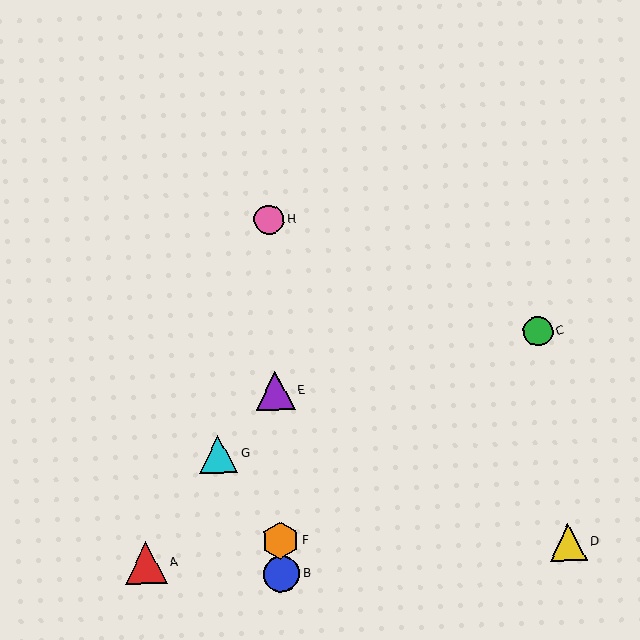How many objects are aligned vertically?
4 objects (B, E, F, H) are aligned vertically.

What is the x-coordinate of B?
Object B is at x≈282.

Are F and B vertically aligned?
Yes, both are at x≈281.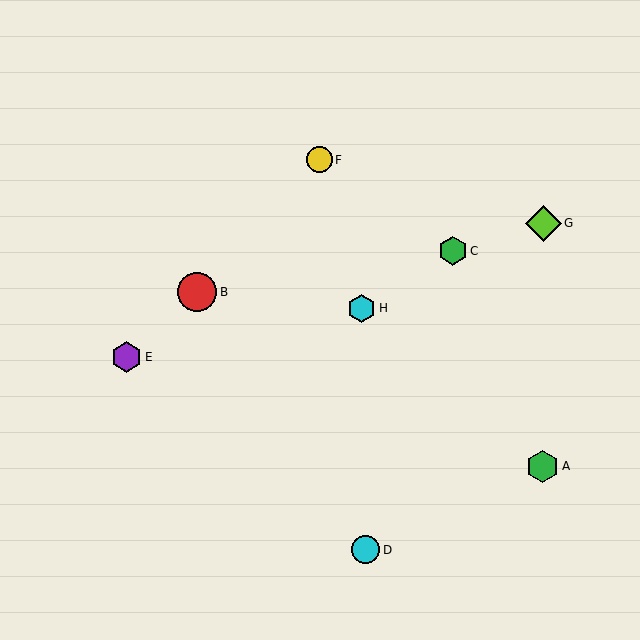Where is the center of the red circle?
The center of the red circle is at (197, 292).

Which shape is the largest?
The red circle (labeled B) is the largest.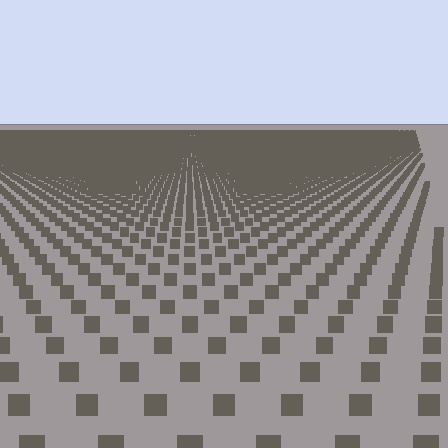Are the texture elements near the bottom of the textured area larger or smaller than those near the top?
Larger. Near the bottom, elements are closer to the viewer and appear at a bigger on-screen size.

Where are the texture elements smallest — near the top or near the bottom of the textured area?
Near the top.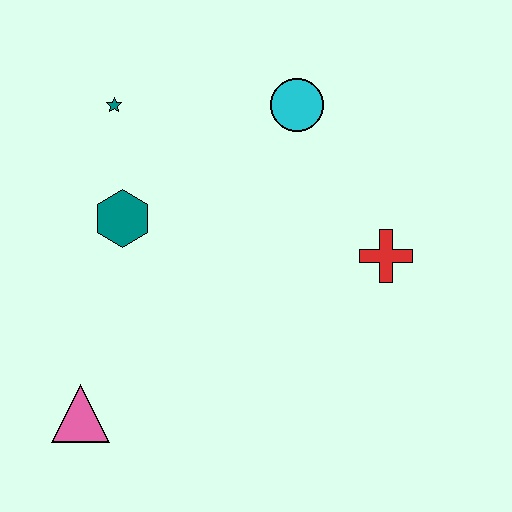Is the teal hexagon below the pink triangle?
No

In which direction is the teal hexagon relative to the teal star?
The teal hexagon is below the teal star.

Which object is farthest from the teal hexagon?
The red cross is farthest from the teal hexagon.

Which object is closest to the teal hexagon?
The teal star is closest to the teal hexagon.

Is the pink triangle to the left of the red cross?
Yes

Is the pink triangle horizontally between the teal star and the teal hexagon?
No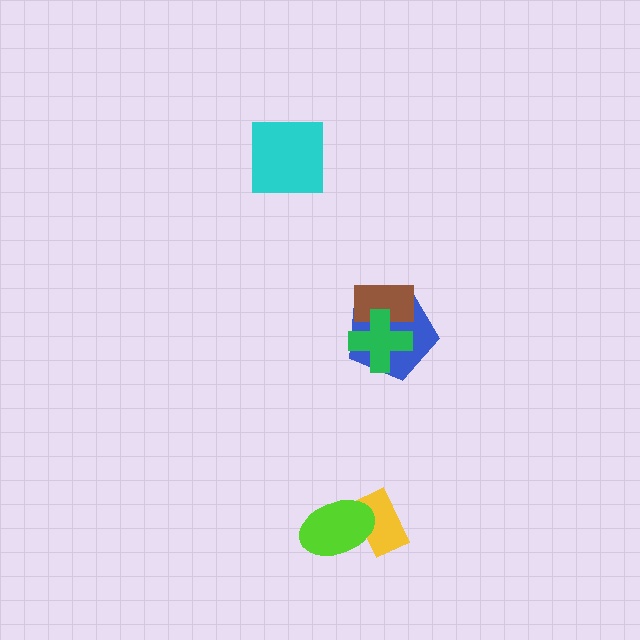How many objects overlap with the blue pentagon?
2 objects overlap with the blue pentagon.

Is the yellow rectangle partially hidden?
Yes, it is partially covered by another shape.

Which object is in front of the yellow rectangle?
The lime ellipse is in front of the yellow rectangle.